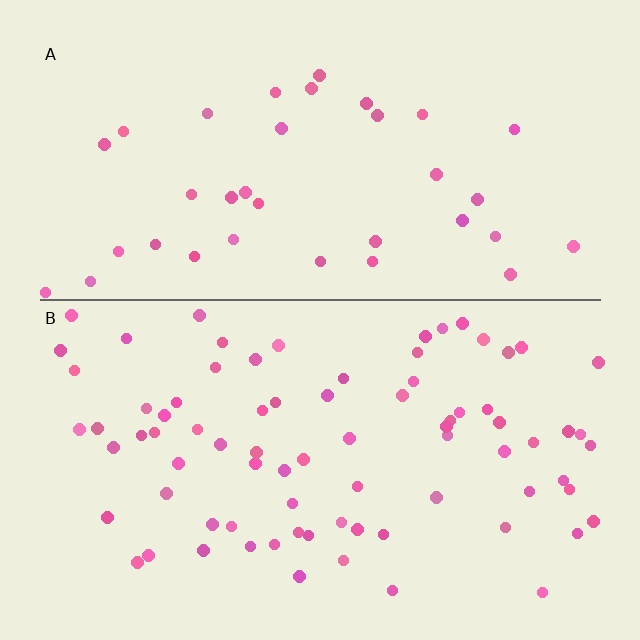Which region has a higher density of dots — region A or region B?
B (the bottom).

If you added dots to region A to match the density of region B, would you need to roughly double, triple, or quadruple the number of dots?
Approximately double.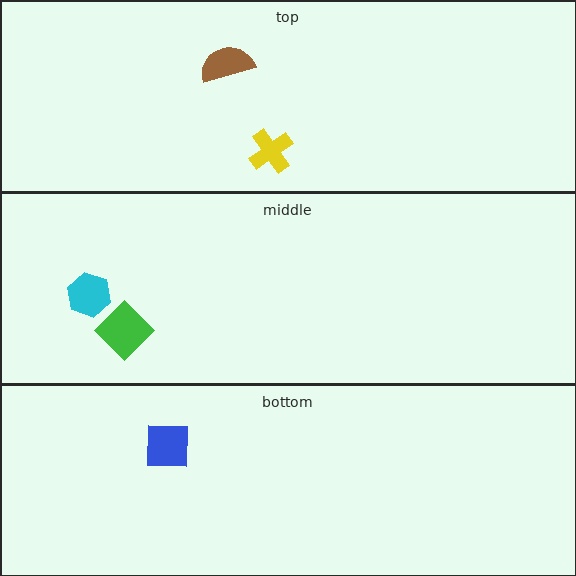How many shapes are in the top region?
2.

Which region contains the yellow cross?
The top region.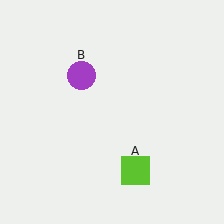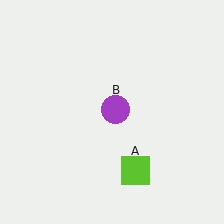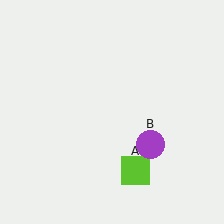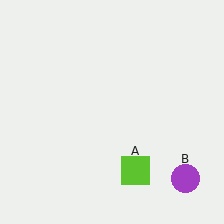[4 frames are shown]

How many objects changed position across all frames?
1 object changed position: purple circle (object B).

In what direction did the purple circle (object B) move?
The purple circle (object B) moved down and to the right.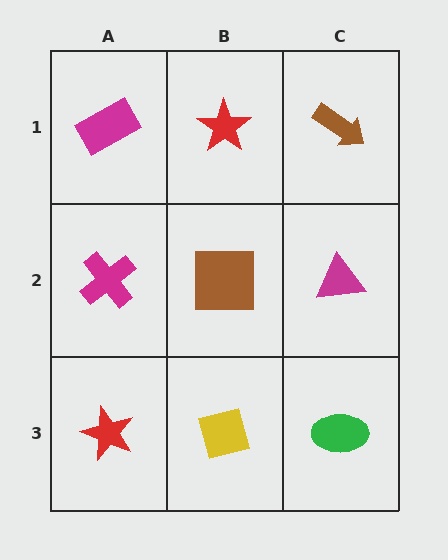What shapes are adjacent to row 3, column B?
A brown square (row 2, column B), a red star (row 3, column A), a green ellipse (row 3, column C).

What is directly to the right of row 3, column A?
A yellow square.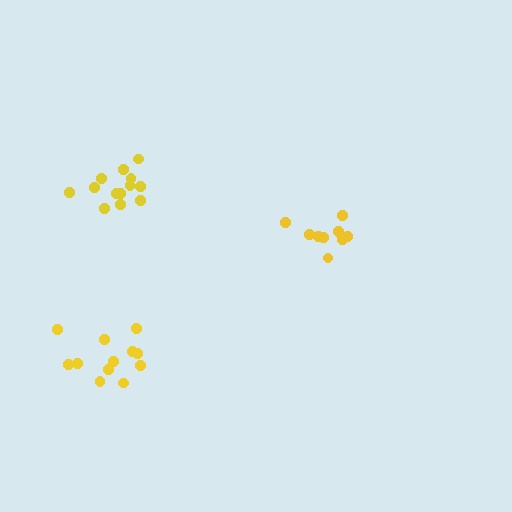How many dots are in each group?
Group 1: 9 dots, Group 2: 13 dots, Group 3: 12 dots (34 total).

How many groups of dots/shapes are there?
There are 3 groups.